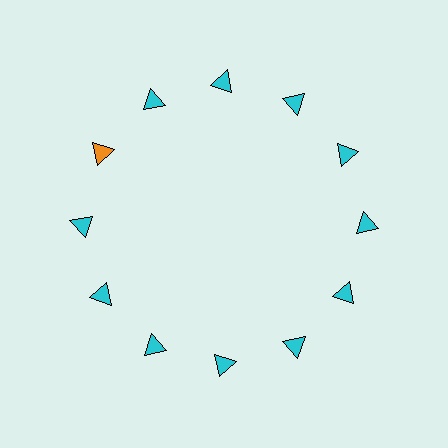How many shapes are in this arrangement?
There are 12 shapes arranged in a ring pattern.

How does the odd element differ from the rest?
It has a different color: orange instead of cyan.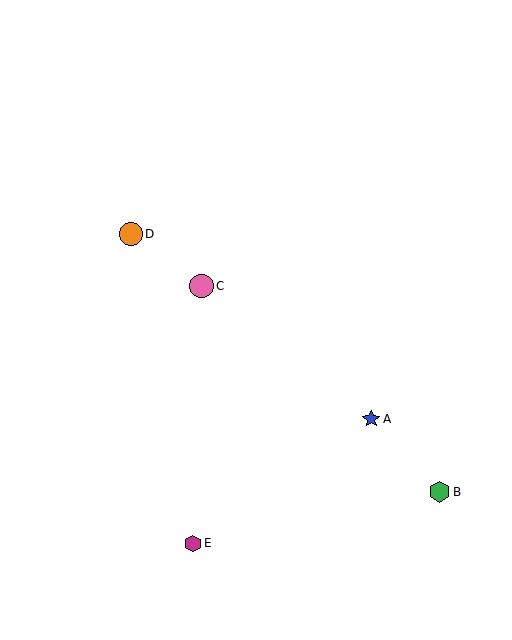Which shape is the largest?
The pink circle (labeled C) is the largest.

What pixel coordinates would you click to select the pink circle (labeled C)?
Click at (201, 286) to select the pink circle C.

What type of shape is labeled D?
Shape D is an orange circle.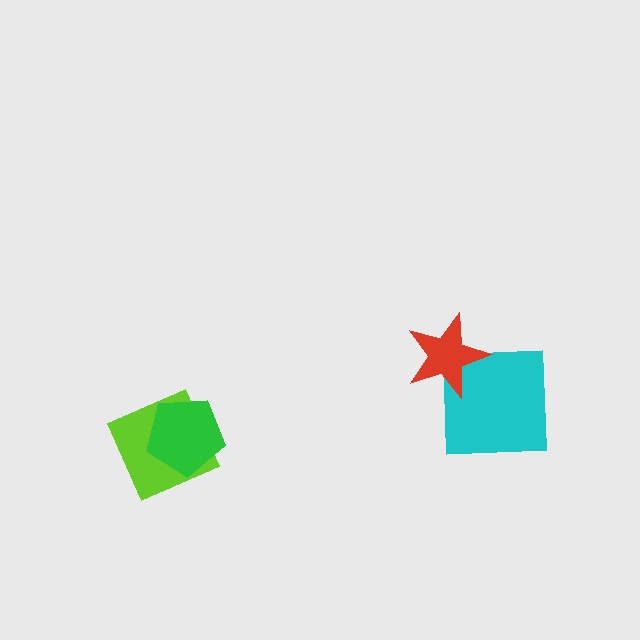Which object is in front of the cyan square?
The red star is in front of the cyan square.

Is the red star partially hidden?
No, no other shape covers it.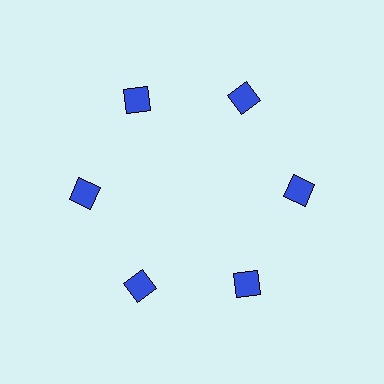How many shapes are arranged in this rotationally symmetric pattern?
There are 6 shapes, arranged in 6 groups of 1.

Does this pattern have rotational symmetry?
Yes, this pattern has 6-fold rotational symmetry. It looks the same after rotating 60 degrees around the center.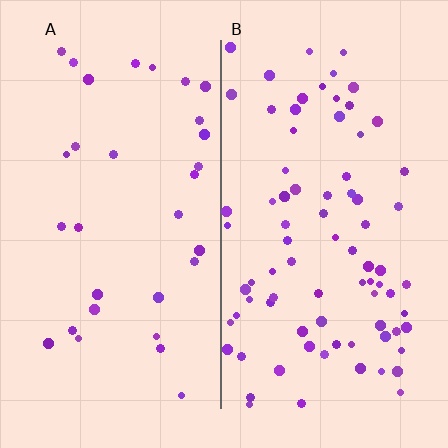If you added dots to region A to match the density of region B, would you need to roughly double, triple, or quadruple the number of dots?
Approximately triple.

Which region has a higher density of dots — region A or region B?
B (the right).